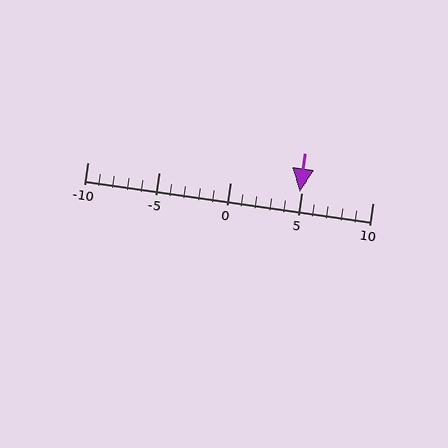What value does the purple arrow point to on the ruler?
The purple arrow points to approximately 5.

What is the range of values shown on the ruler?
The ruler shows values from -10 to 10.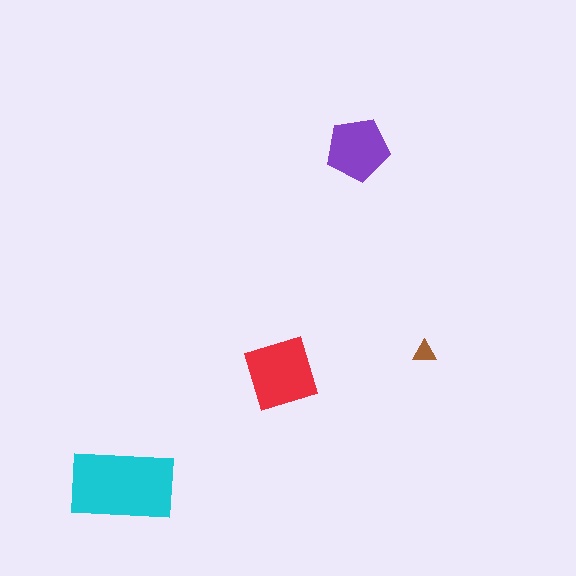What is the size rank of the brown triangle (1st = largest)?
4th.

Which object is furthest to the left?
The cyan rectangle is leftmost.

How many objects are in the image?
There are 4 objects in the image.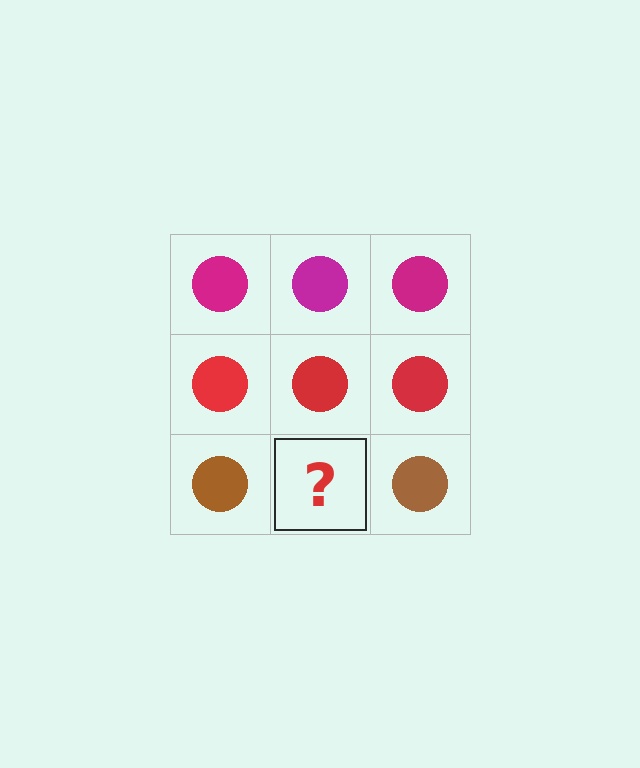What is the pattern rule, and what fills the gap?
The rule is that each row has a consistent color. The gap should be filled with a brown circle.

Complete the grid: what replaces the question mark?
The question mark should be replaced with a brown circle.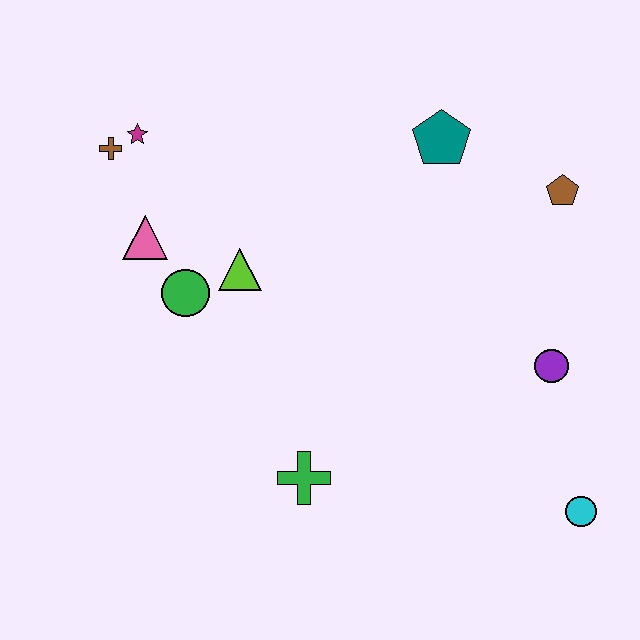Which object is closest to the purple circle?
The cyan circle is closest to the purple circle.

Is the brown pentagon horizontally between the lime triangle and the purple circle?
No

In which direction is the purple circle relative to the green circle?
The purple circle is to the right of the green circle.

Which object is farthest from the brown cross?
The cyan circle is farthest from the brown cross.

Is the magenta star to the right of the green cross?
No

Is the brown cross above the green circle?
Yes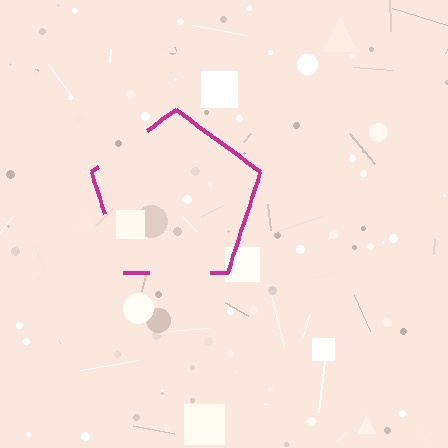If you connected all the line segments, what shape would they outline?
They would outline a pentagon.